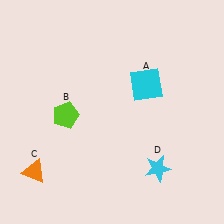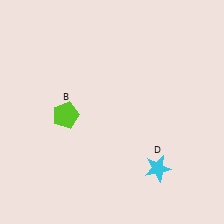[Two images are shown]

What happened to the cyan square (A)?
The cyan square (A) was removed in Image 2. It was in the top-right area of Image 1.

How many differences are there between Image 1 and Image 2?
There are 2 differences between the two images.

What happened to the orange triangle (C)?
The orange triangle (C) was removed in Image 2. It was in the bottom-left area of Image 1.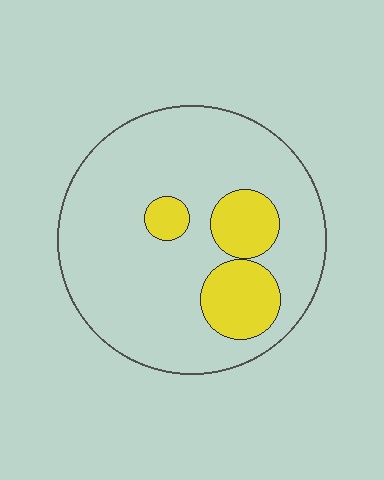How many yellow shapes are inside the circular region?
3.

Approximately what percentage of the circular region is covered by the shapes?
Approximately 20%.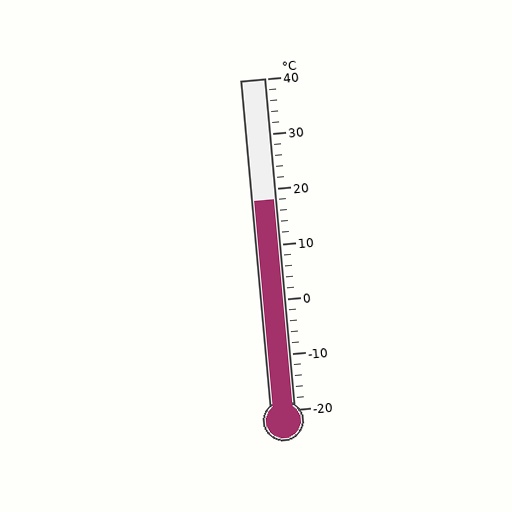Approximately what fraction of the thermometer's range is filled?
The thermometer is filled to approximately 65% of its range.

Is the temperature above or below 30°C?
The temperature is below 30°C.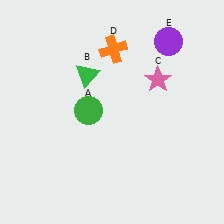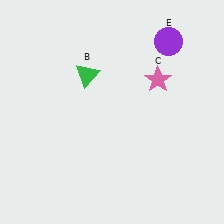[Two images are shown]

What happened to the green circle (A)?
The green circle (A) was removed in Image 2. It was in the top-left area of Image 1.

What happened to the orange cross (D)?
The orange cross (D) was removed in Image 2. It was in the top-right area of Image 1.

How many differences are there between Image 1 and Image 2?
There are 2 differences between the two images.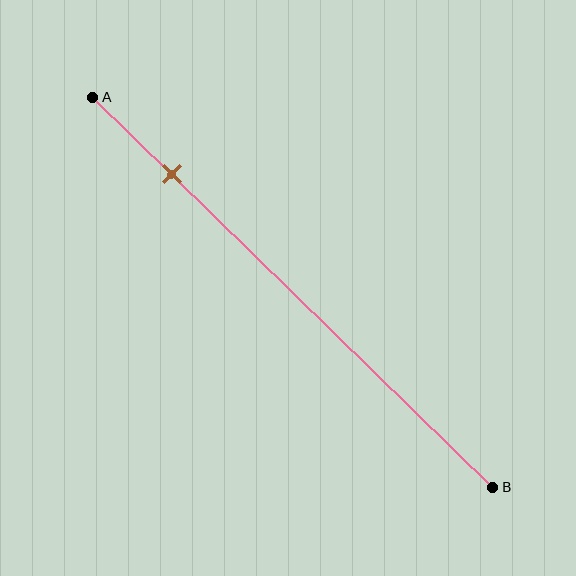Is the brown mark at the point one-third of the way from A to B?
No, the mark is at about 20% from A, not at the 33% one-third point.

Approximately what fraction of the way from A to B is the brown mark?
The brown mark is approximately 20% of the way from A to B.